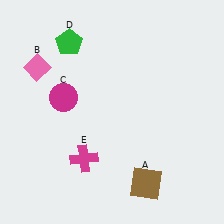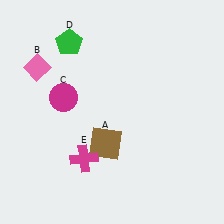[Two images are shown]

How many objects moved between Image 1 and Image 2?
1 object moved between the two images.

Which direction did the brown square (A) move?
The brown square (A) moved left.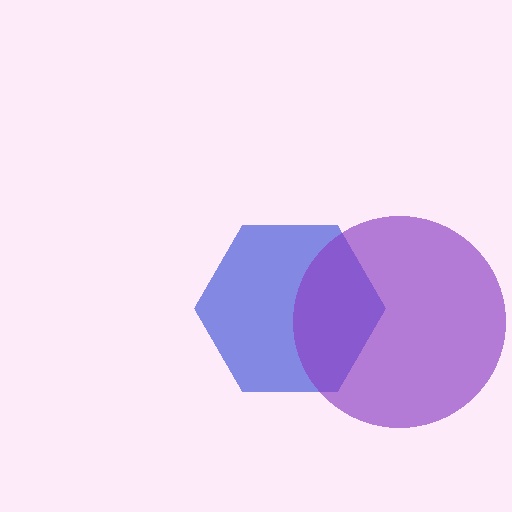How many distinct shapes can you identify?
There are 2 distinct shapes: a blue hexagon, a purple circle.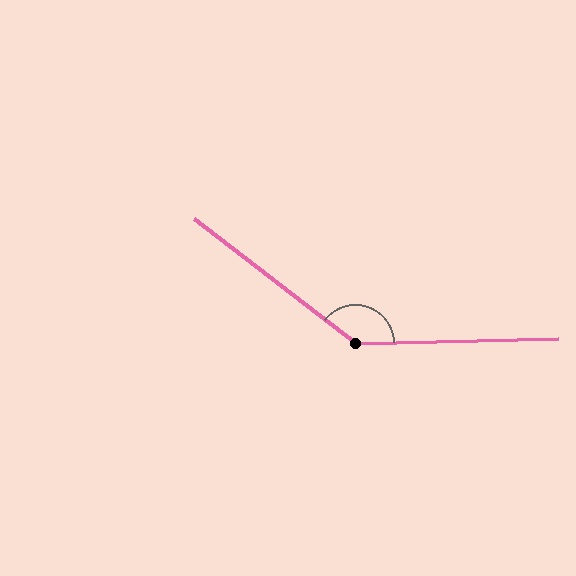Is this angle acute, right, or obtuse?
It is obtuse.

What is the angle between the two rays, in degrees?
Approximately 141 degrees.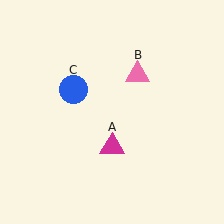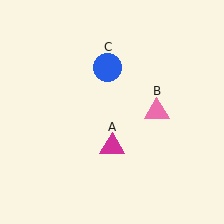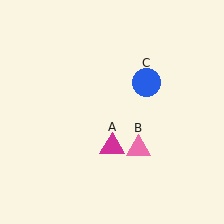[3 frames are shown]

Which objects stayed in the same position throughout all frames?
Magenta triangle (object A) remained stationary.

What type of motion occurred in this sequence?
The pink triangle (object B), blue circle (object C) rotated clockwise around the center of the scene.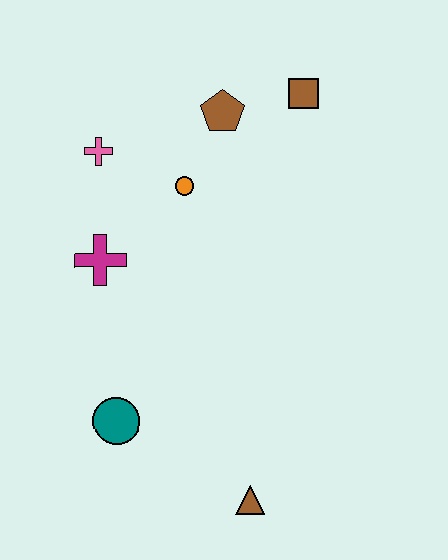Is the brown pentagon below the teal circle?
No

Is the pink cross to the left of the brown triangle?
Yes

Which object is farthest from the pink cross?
The brown triangle is farthest from the pink cross.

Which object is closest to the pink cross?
The orange circle is closest to the pink cross.